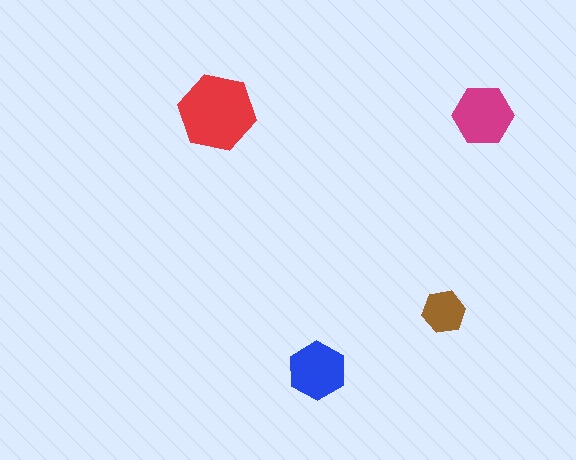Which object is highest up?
The red hexagon is topmost.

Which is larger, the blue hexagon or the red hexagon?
The red one.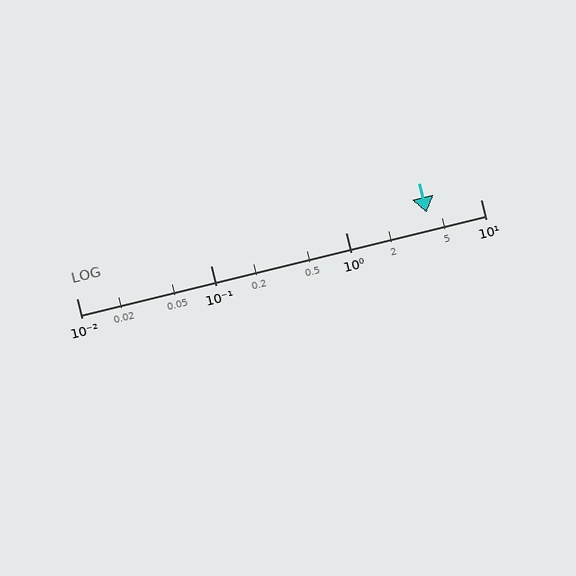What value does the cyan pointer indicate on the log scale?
The pointer indicates approximately 4.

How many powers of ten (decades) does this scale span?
The scale spans 3 decades, from 0.01 to 10.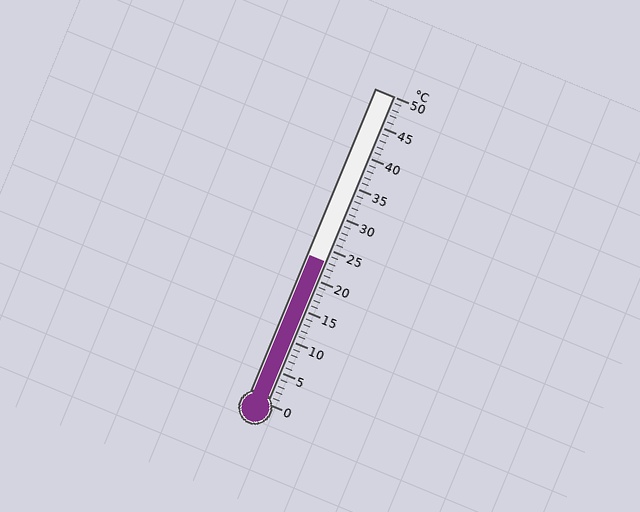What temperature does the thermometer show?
The thermometer shows approximately 23°C.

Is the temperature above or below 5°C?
The temperature is above 5°C.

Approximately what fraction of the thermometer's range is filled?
The thermometer is filled to approximately 45% of its range.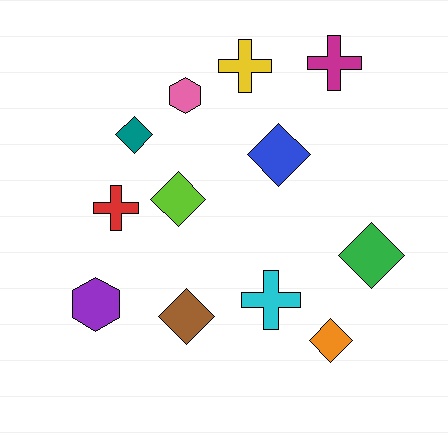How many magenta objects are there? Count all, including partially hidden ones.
There is 1 magenta object.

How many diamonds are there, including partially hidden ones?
There are 6 diamonds.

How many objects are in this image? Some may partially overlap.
There are 12 objects.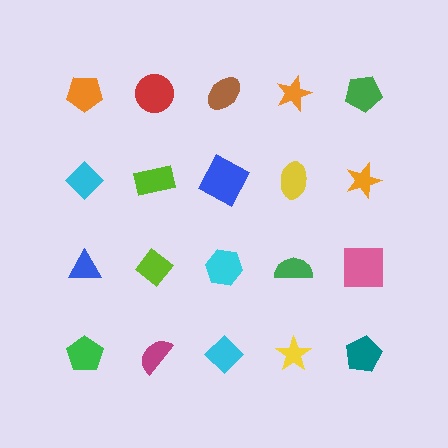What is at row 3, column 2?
A lime diamond.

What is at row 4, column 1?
A green pentagon.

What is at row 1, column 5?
A green pentagon.